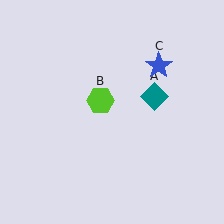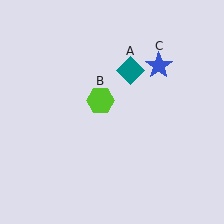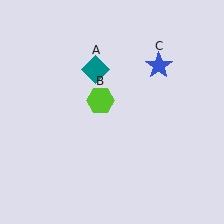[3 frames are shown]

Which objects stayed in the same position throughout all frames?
Lime hexagon (object B) and blue star (object C) remained stationary.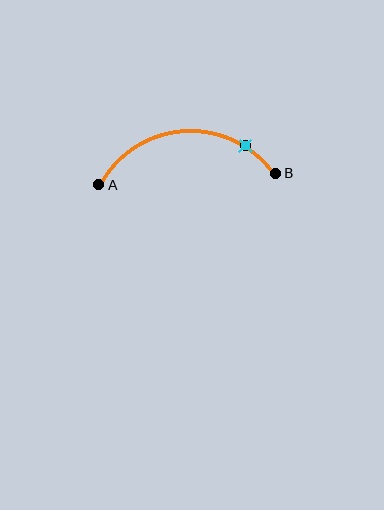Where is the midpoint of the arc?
The arc midpoint is the point on the curve farthest from the straight line joining A and B. It sits above that line.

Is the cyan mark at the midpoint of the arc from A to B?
No. The cyan mark lies on the arc but is closer to endpoint B. The arc midpoint would be at the point on the curve equidistant along the arc from both A and B.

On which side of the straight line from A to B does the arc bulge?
The arc bulges above the straight line connecting A and B.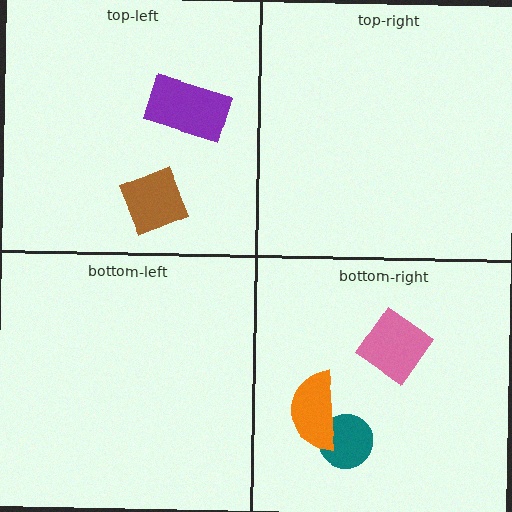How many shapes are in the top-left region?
3.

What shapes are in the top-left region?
The brown diamond, the red ellipse, the purple rectangle.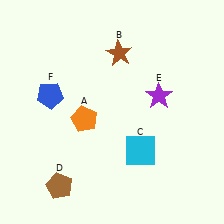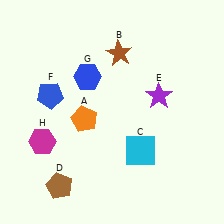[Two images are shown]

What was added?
A blue hexagon (G), a magenta hexagon (H) were added in Image 2.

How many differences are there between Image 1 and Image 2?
There are 2 differences between the two images.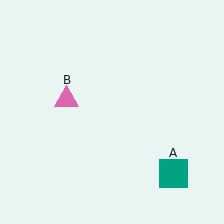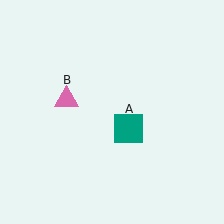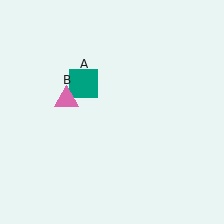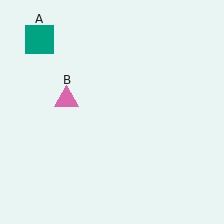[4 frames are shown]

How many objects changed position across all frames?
1 object changed position: teal square (object A).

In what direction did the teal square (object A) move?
The teal square (object A) moved up and to the left.